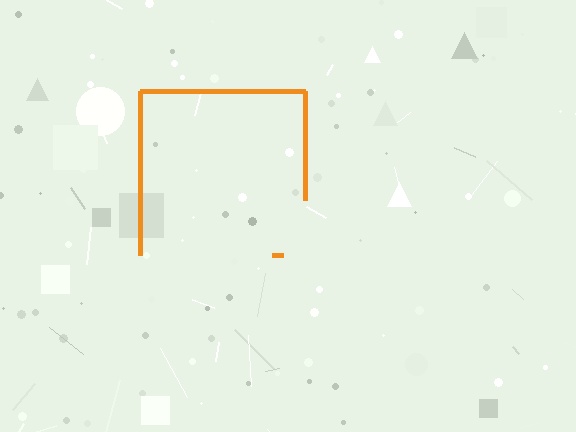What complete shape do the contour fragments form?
The contour fragments form a square.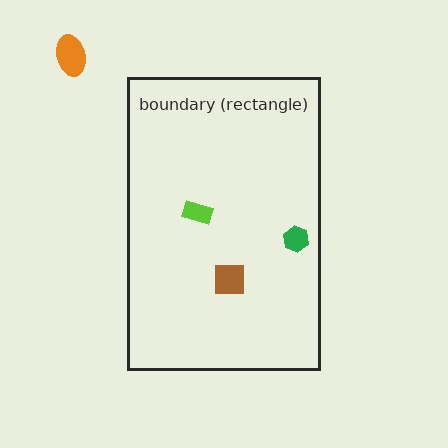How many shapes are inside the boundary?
3 inside, 1 outside.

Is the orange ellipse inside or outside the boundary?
Outside.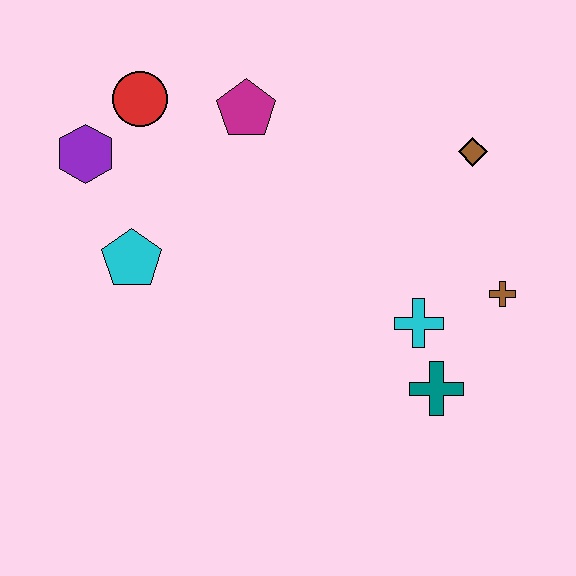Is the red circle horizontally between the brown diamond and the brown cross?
No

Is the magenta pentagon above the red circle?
No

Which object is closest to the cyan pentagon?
The purple hexagon is closest to the cyan pentagon.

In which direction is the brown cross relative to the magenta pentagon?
The brown cross is to the right of the magenta pentagon.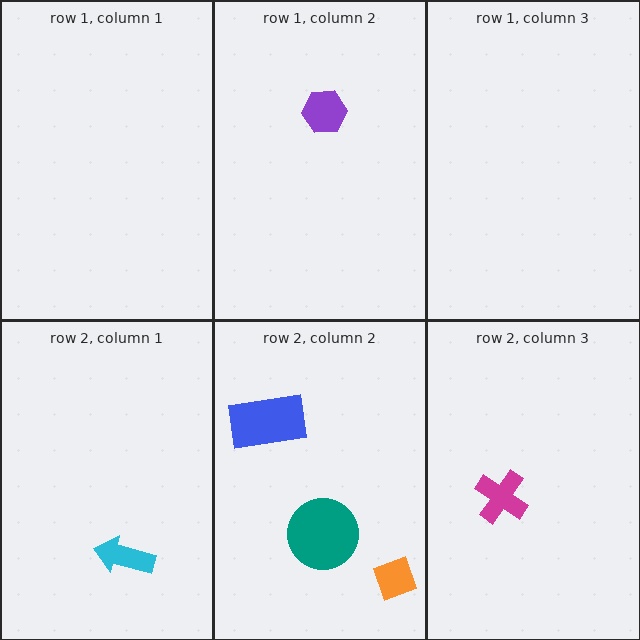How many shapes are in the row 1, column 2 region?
1.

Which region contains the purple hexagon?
The row 1, column 2 region.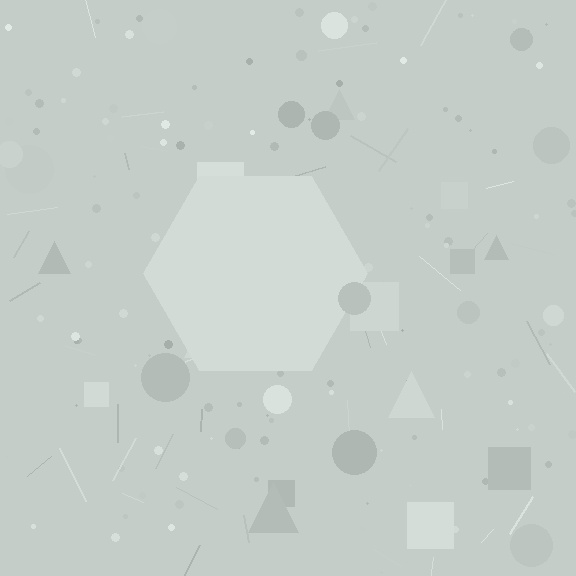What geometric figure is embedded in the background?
A hexagon is embedded in the background.